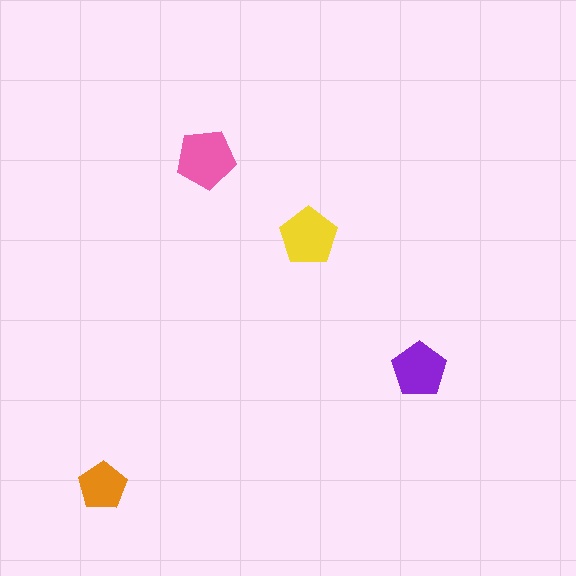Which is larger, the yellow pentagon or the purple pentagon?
The yellow one.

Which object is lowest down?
The orange pentagon is bottommost.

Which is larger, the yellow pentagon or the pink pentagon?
The pink one.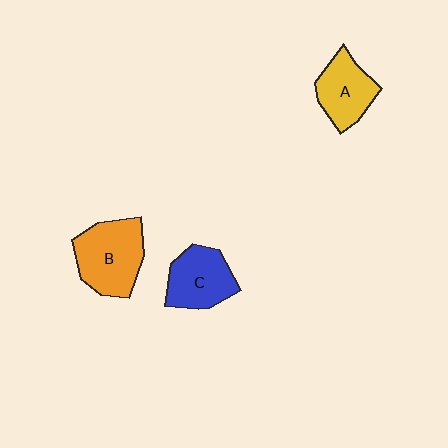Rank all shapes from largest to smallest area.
From largest to smallest: B (orange), C (blue), A (yellow).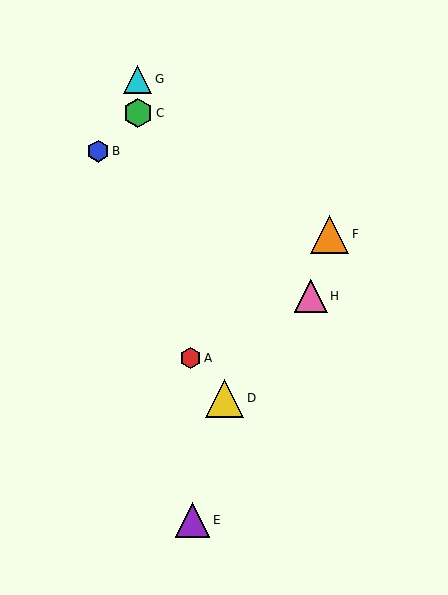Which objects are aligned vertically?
Objects C, G are aligned vertically.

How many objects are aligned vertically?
2 objects (C, G) are aligned vertically.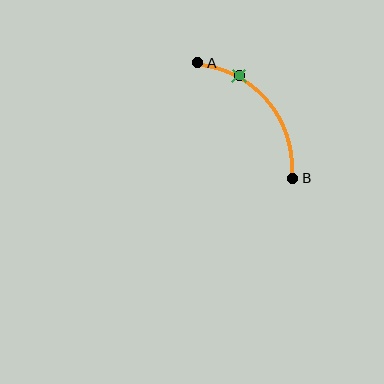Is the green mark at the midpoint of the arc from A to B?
No. The green mark lies on the arc but is closer to endpoint A. The arc midpoint would be at the point on the curve equidistant along the arc from both A and B.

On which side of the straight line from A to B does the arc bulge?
The arc bulges above and to the right of the straight line connecting A and B.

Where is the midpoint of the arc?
The arc midpoint is the point on the curve farthest from the straight line joining A and B. It sits above and to the right of that line.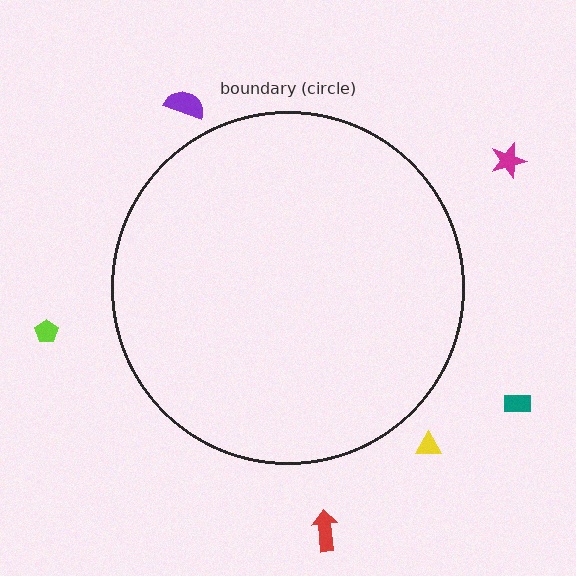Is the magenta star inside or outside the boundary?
Outside.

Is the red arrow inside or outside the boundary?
Outside.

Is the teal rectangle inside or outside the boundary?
Outside.